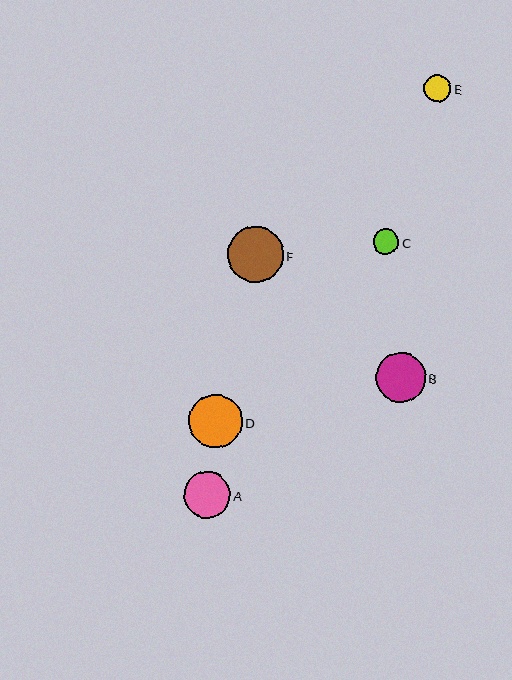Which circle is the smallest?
Circle C is the smallest with a size of approximately 25 pixels.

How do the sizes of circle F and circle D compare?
Circle F and circle D are approximately the same size.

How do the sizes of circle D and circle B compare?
Circle D and circle B are approximately the same size.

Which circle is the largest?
Circle F is the largest with a size of approximately 56 pixels.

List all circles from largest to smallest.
From largest to smallest: F, D, B, A, E, C.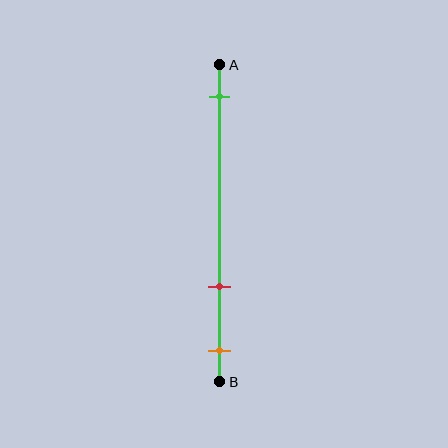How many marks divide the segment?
There are 3 marks dividing the segment.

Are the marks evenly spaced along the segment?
No, the marks are not evenly spaced.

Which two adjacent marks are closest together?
The red and orange marks are the closest adjacent pair.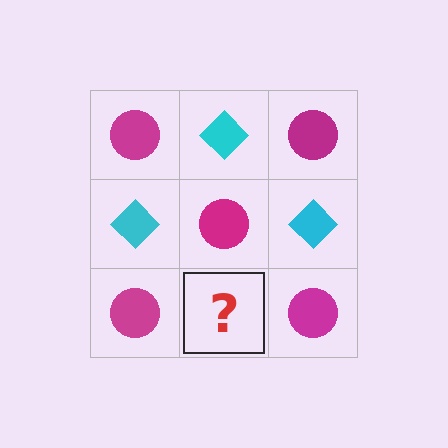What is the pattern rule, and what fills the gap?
The rule is that it alternates magenta circle and cyan diamond in a checkerboard pattern. The gap should be filled with a cyan diamond.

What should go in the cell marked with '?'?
The missing cell should contain a cyan diamond.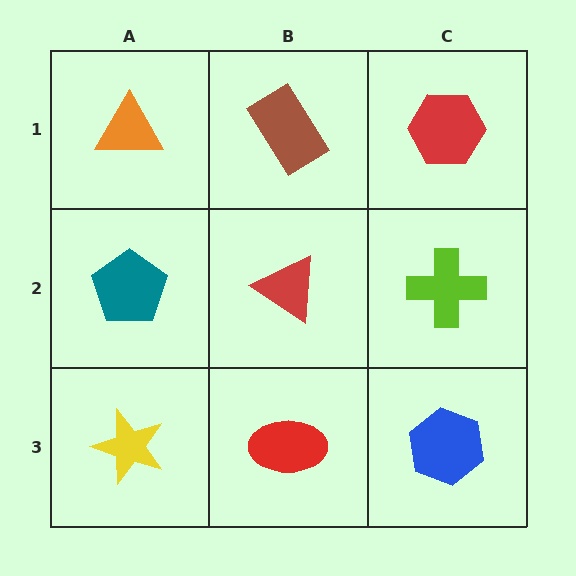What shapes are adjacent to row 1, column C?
A lime cross (row 2, column C), a brown rectangle (row 1, column B).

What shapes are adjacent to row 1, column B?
A red triangle (row 2, column B), an orange triangle (row 1, column A), a red hexagon (row 1, column C).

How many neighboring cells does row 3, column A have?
2.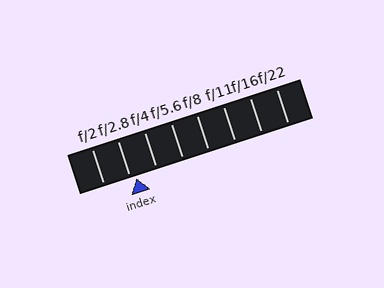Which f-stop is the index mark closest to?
The index mark is closest to f/2.8.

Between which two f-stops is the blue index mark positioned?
The index mark is between f/2.8 and f/4.